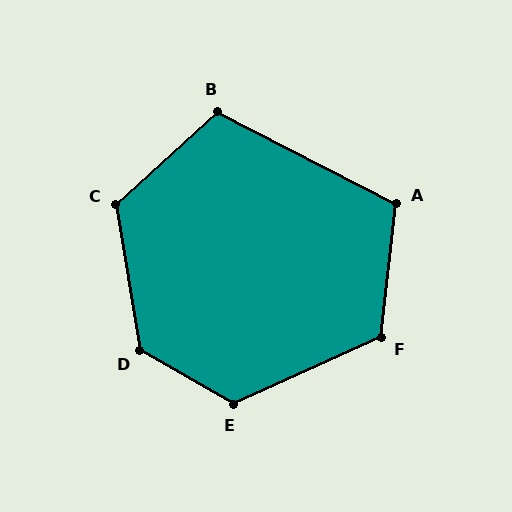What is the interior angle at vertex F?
Approximately 120 degrees (obtuse).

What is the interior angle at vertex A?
Approximately 111 degrees (obtuse).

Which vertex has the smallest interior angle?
B, at approximately 110 degrees.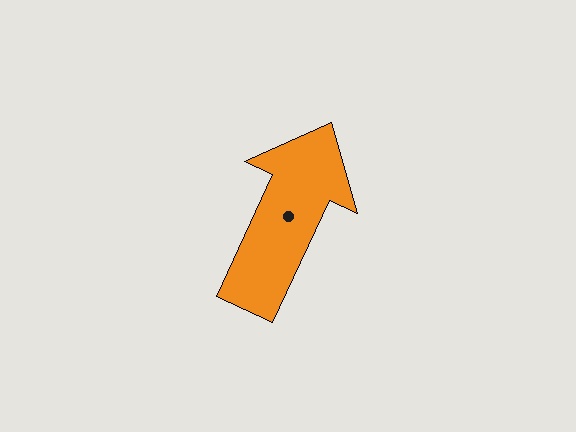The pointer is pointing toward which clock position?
Roughly 1 o'clock.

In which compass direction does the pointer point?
Northeast.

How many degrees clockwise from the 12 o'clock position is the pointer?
Approximately 25 degrees.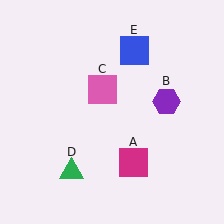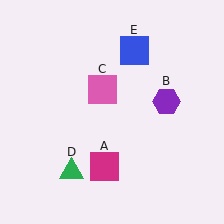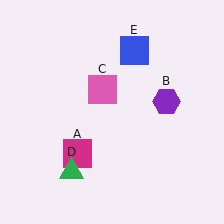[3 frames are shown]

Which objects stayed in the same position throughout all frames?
Purple hexagon (object B) and pink square (object C) and green triangle (object D) and blue square (object E) remained stationary.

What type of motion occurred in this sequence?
The magenta square (object A) rotated clockwise around the center of the scene.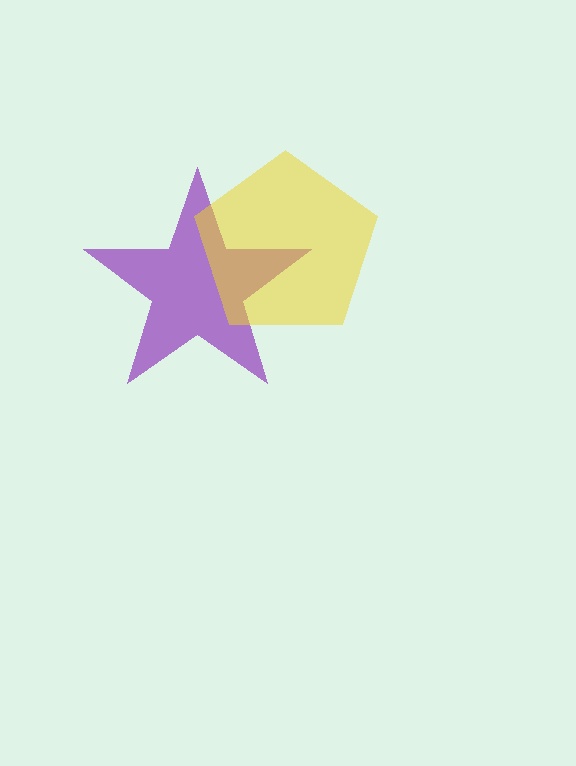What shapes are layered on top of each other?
The layered shapes are: a purple star, a yellow pentagon.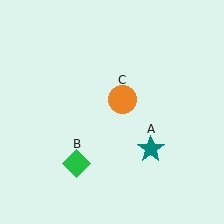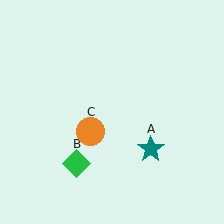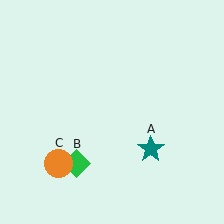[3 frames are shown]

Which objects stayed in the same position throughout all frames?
Teal star (object A) and green diamond (object B) remained stationary.